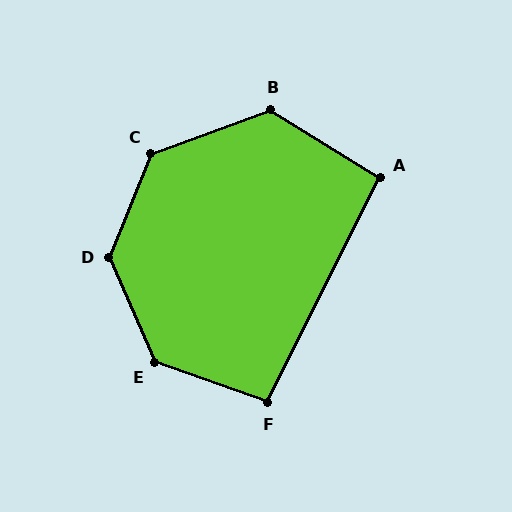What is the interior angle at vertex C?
Approximately 132 degrees (obtuse).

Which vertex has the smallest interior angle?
A, at approximately 95 degrees.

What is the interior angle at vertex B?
Approximately 128 degrees (obtuse).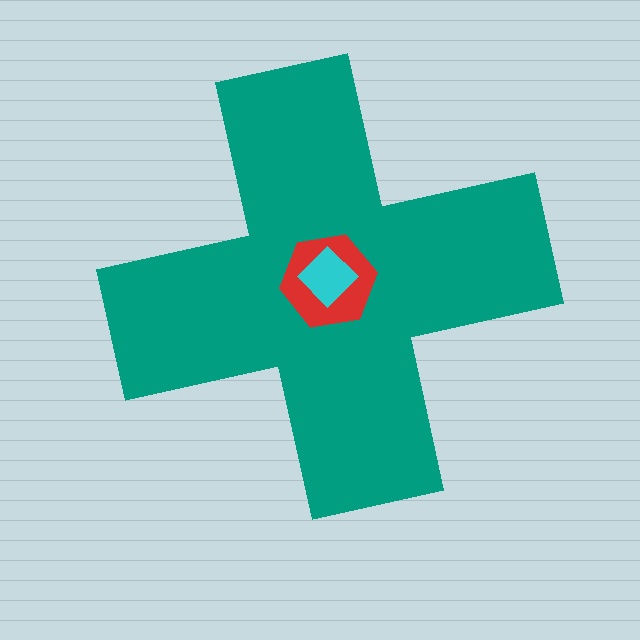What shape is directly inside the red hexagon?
The cyan diamond.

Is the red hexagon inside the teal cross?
Yes.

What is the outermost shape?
The teal cross.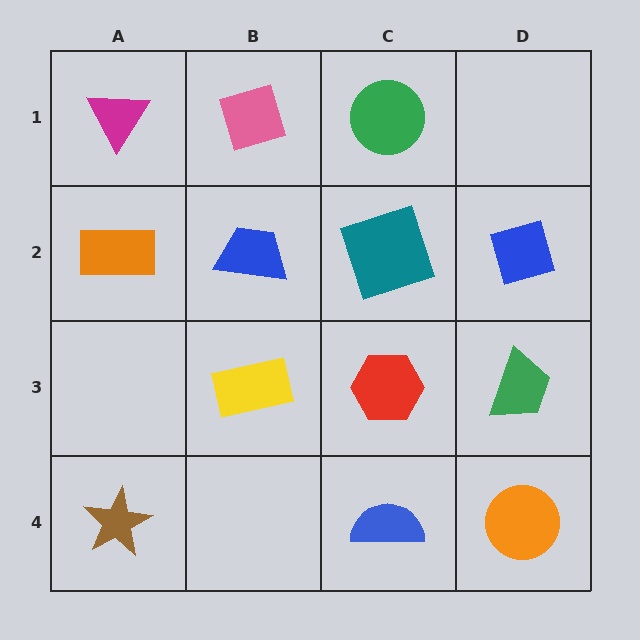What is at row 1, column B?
A pink diamond.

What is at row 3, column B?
A yellow rectangle.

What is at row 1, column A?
A magenta triangle.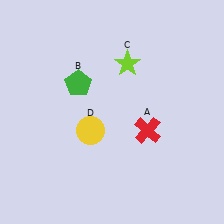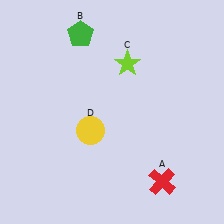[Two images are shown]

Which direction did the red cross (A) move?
The red cross (A) moved down.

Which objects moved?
The objects that moved are: the red cross (A), the green pentagon (B).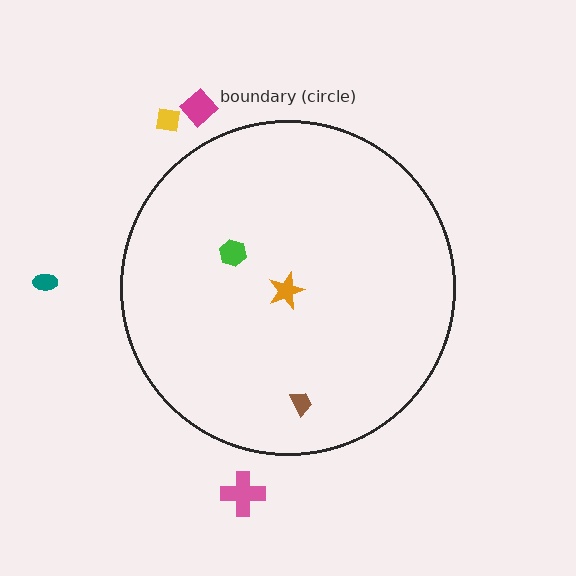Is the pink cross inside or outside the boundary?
Outside.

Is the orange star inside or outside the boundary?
Inside.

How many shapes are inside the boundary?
3 inside, 4 outside.